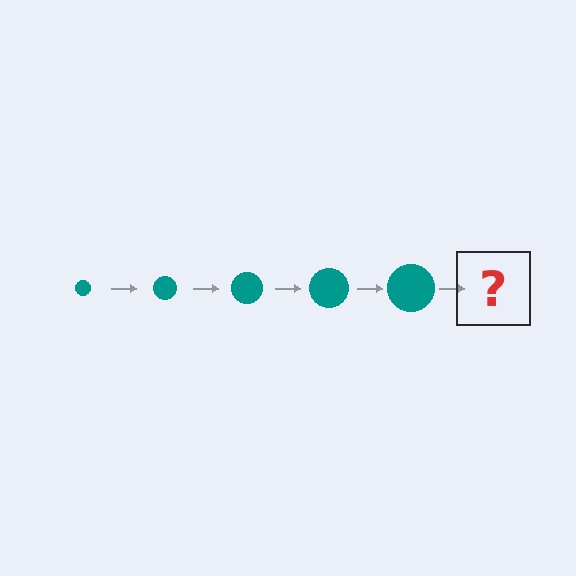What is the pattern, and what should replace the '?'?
The pattern is that the circle gets progressively larger each step. The '?' should be a teal circle, larger than the previous one.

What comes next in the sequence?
The next element should be a teal circle, larger than the previous one.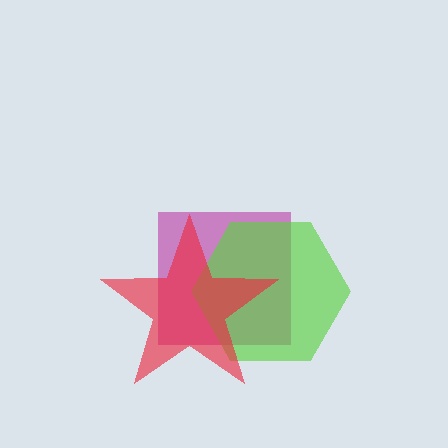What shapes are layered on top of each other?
The layered shapes are: a magenta square, a lime hexagon, a red star.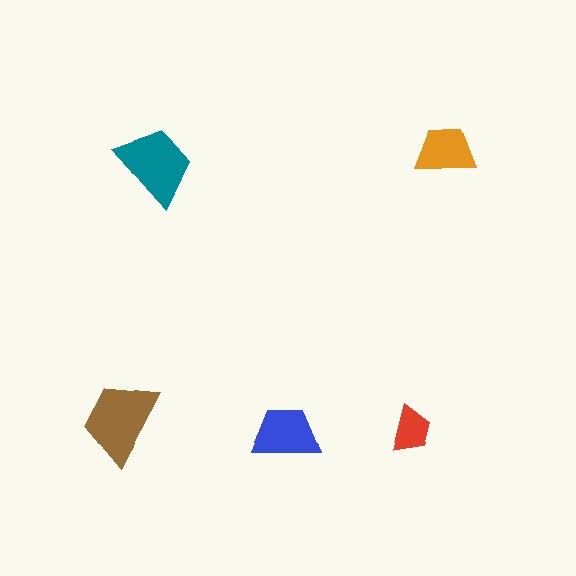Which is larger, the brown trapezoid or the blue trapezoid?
The brown one.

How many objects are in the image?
There are 5 objects in the image.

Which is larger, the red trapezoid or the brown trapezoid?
The brown one.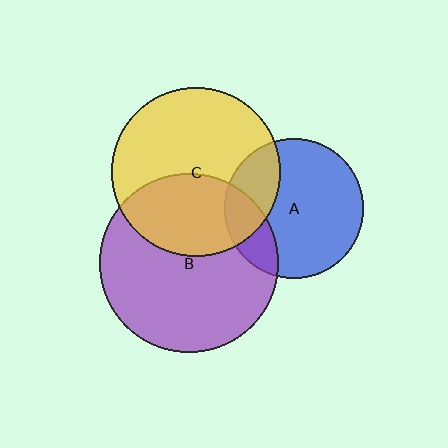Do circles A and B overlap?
Yes.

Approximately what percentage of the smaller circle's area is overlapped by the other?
Approximately 20%.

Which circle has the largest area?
Circle B (purple).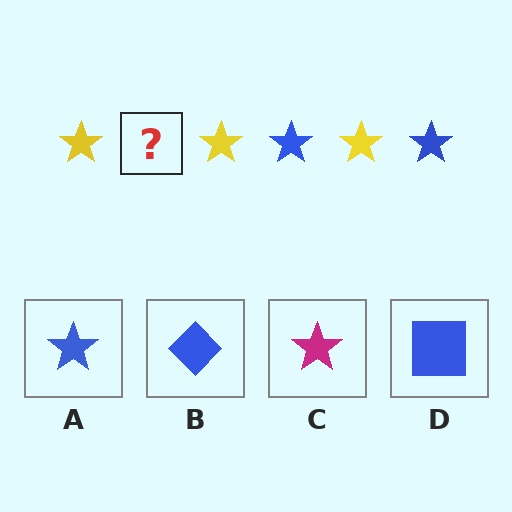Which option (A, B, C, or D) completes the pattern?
A.